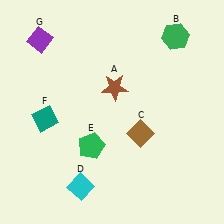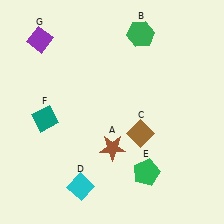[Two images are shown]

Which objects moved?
The objects that moved are: the brown star (A), the green hexagon (B), the green pentagon (E).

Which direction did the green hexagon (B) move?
The green hexagon (B) moved left.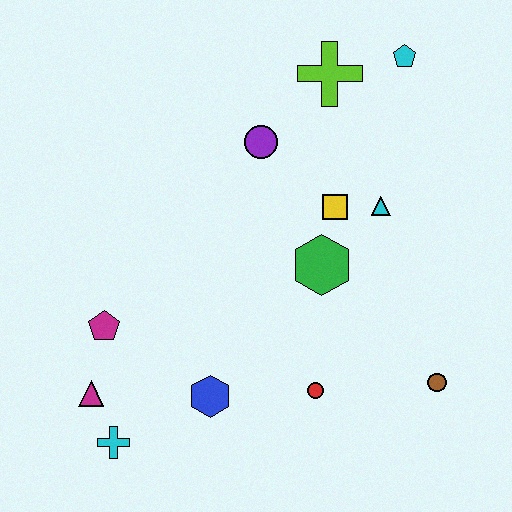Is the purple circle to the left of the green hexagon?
Yes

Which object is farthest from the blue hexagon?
The cyan pentagon is farthest from the blue hexagon.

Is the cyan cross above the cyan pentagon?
No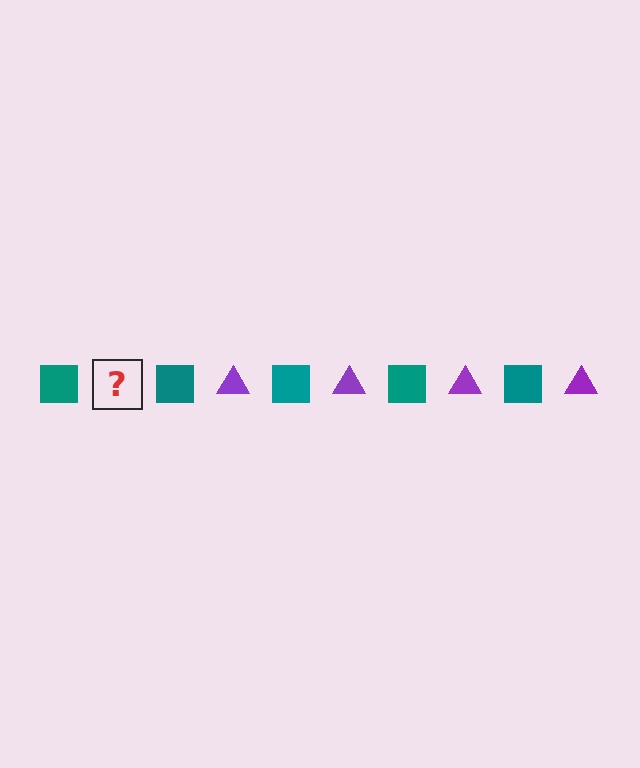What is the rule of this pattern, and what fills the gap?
The rule is that the pattern alternates between teal square and purple triangle. The gap should be filled with a purple triangle.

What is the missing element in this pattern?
The missing element is a purple triangle.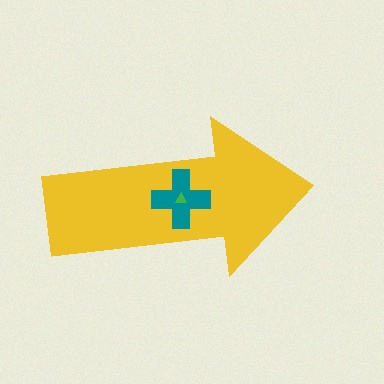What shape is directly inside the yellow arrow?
The teal cross.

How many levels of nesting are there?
3.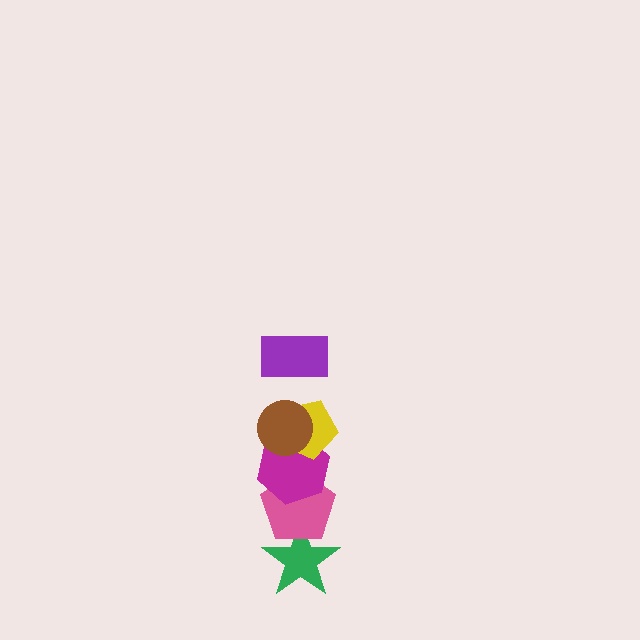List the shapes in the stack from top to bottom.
From top to bottom: the purple rectangle, the brown circle, the yellow pentagon, the magenta hexagon, the pink pentagon, the green star.